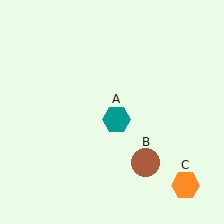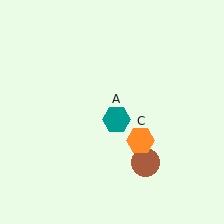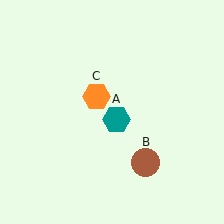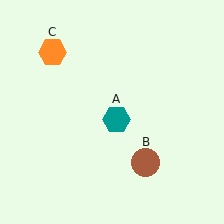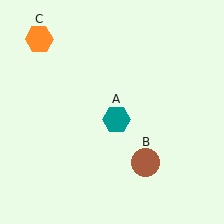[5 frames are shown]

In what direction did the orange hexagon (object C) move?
The orange hexagon (object C) moved up and to the left.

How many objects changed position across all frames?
1 object changed position: orange hexagon (object C).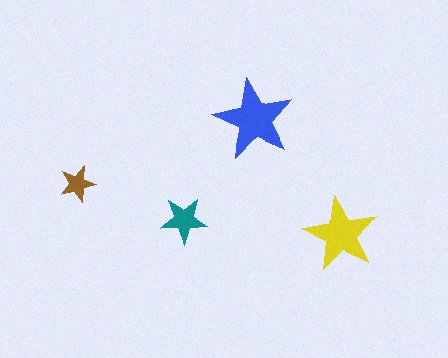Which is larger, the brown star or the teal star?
The teal one.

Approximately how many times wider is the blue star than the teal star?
About 1.5 times wider.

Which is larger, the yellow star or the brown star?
The yellow one.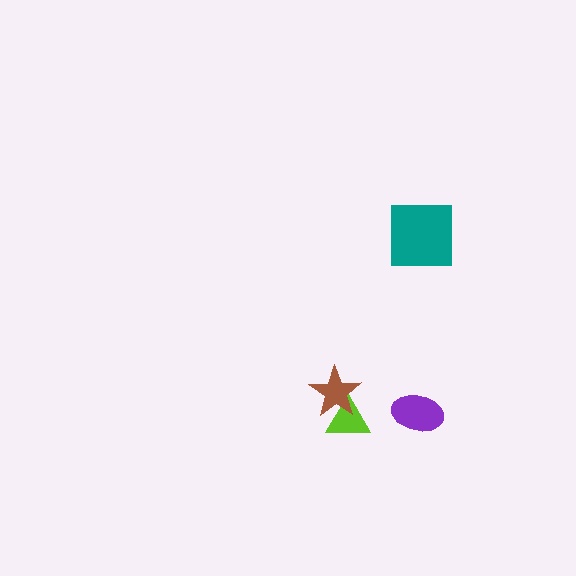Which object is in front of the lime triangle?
The brown star is in front of the lime triangle.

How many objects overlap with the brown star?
1 object overlaps with the brown star.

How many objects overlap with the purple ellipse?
0 objects overlap with the purple ellipse.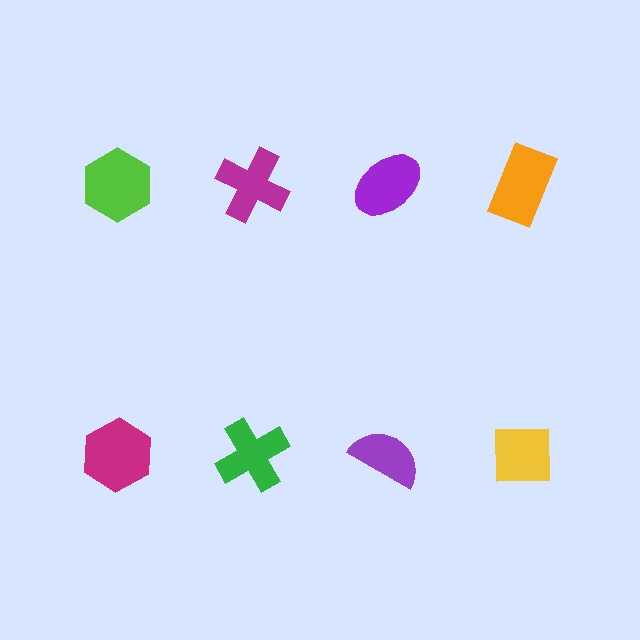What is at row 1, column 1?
A lime hexagon.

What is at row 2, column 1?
A magenta hexagon.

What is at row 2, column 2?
A green cross.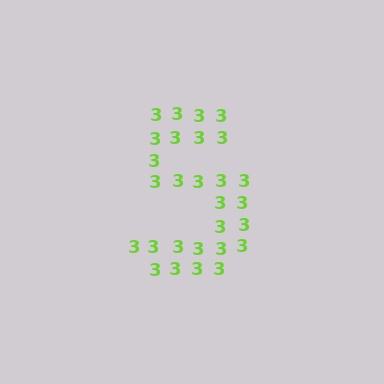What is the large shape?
The large shape is the digit 5.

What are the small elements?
The small elements are digit 3's.